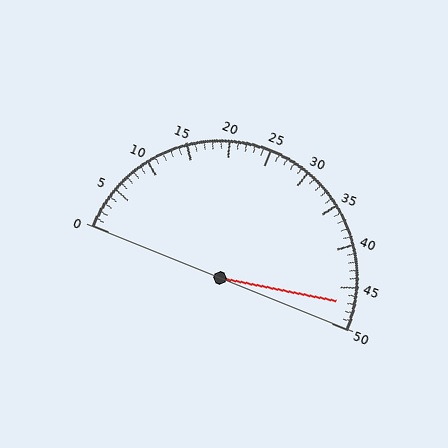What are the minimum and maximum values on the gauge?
The gauge ranges from 0 to 50.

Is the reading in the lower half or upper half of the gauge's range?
The reading is in the upper half of the range (0 to 50).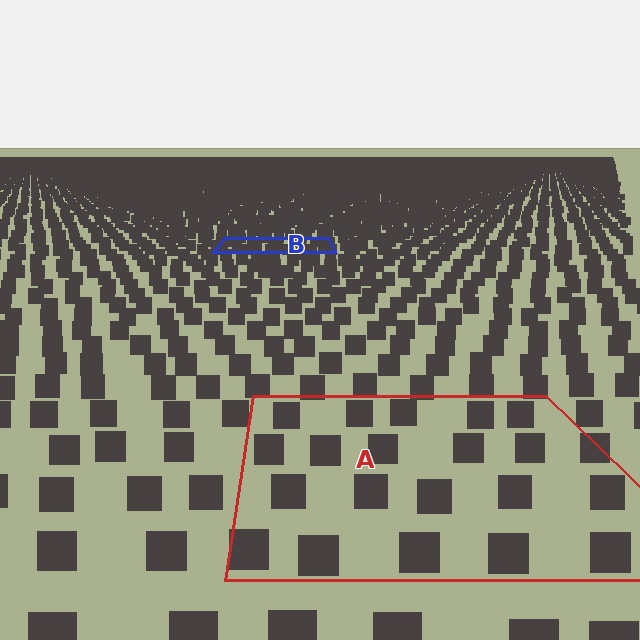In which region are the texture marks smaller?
The texture marks are smaller in region B, because it is farther away.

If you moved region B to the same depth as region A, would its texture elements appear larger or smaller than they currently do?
They would appear larger. At a closer depth, the same texture elements are projected at a bigger on-screen size.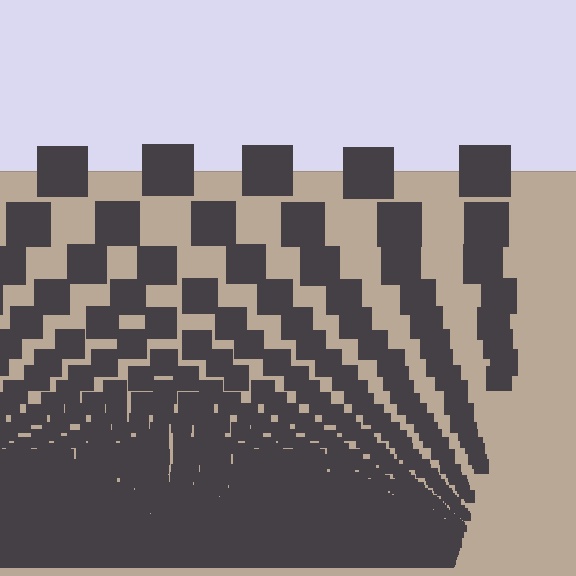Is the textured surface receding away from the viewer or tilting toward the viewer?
The surface appears to tilt toward the viewer. Texture elements get larger and sparser toward the top.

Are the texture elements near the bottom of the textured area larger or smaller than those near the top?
Smaller. The gradient is inverted — elements near the bottom are smaller and denser.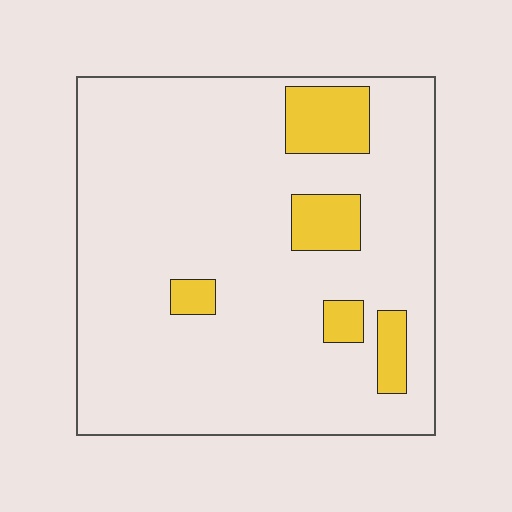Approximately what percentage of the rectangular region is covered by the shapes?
Approximately 10%.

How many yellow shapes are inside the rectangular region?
5.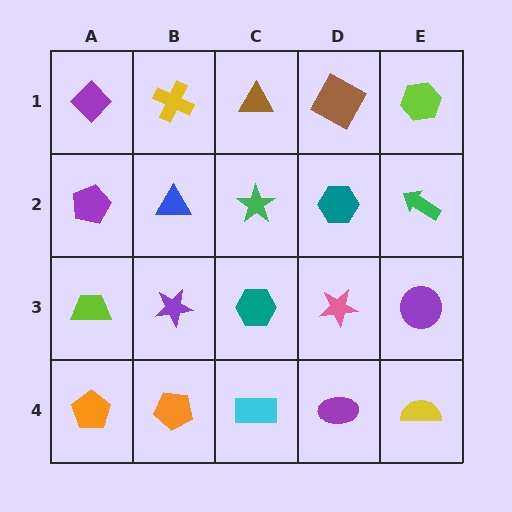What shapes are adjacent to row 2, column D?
A brown square (row 1, column D), a pink star (row 3, column D), a green star (row 2, column C), a green arrow (row 2, column E).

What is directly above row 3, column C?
A green star.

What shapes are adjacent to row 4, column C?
A teal hexagon (row 3, column C), an orange pentagon (row 4, column B), a purple ellipse (row 4, column D).